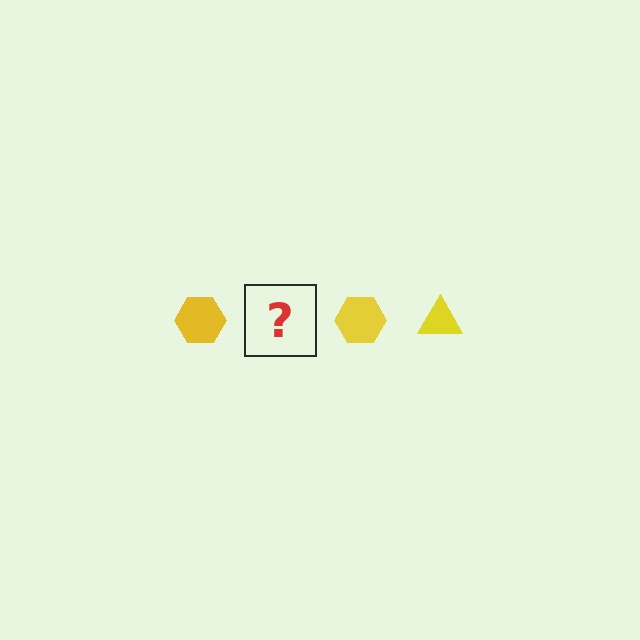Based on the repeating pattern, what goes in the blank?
The blank should be a yellow triangle.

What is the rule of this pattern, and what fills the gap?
The rule is that the pattern cycles through hexagon, triangle shapes in yellow. The gap should be filled with a yellow triangle.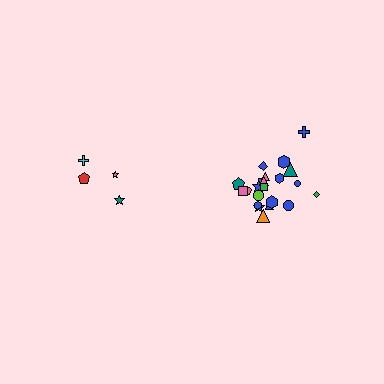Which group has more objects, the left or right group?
The right group.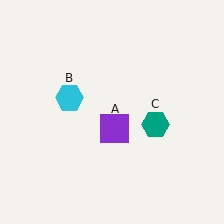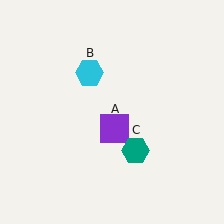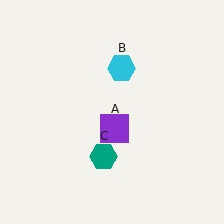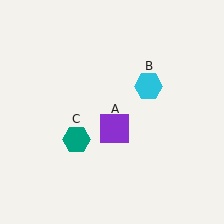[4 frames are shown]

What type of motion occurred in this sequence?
The cyan hexagon (object B), teal hexagon (object C) rotated clockwise around the center of the scene.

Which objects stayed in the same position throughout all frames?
Purple square (object A) remained stationary.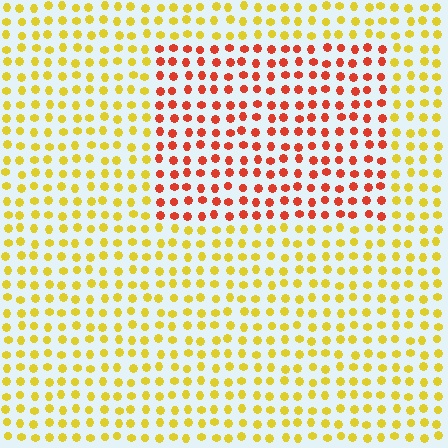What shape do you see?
I see a rectangle.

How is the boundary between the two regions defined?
The boundary is defined purely by a slight shift in hue (about 50 degrees). Spacing, size, and orientation are identical on both sides.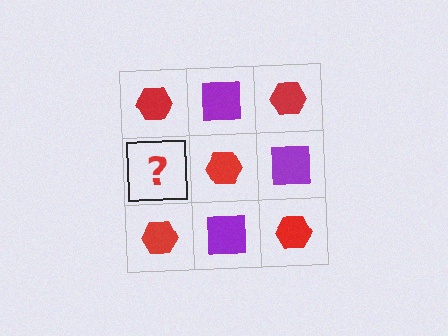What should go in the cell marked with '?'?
The missing cell should contain a purple square.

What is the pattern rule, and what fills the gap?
The rule is that it alternates red hexagon and purple square in a checkerboard pattern. The gap should be filled with a purple square.